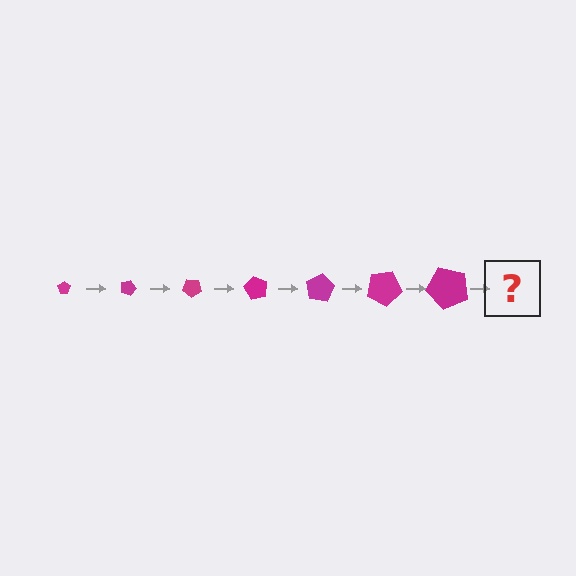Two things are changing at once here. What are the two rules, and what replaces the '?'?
The two rules are that the pentagon grows larger each step and it rotates 20 degrees each step. The '?' should be a pentagon, larger than the previous one and rotated 140 degrees from the start.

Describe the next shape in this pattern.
It should be a pentagon, larger than the previous one and rotated 140 degrees from the start.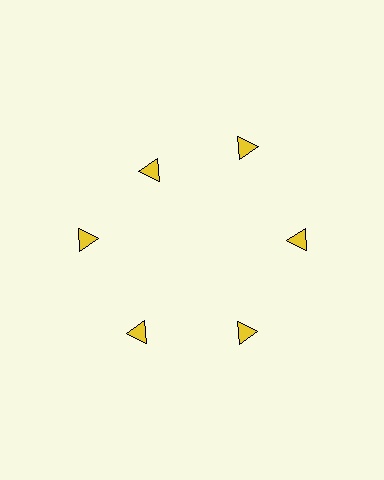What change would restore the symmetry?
The symmetry would be restored by moving it outward, back onto the ring so that all 6 triangles sit at equal angles and equal distance from the center.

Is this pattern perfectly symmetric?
No. The 6 yellow triangles are arranged in a ring, but one element near the 11 o'clock position is pulled inward toward the center, breaking the 6-fold rotational symmetry.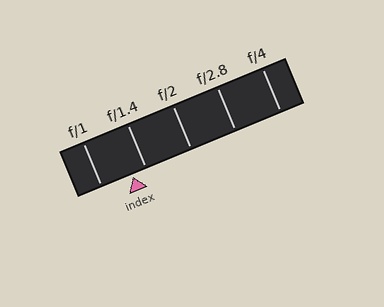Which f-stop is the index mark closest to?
The index mark is closest to f/1.4.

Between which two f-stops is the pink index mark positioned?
The index mark is between f/1 and f/1.4.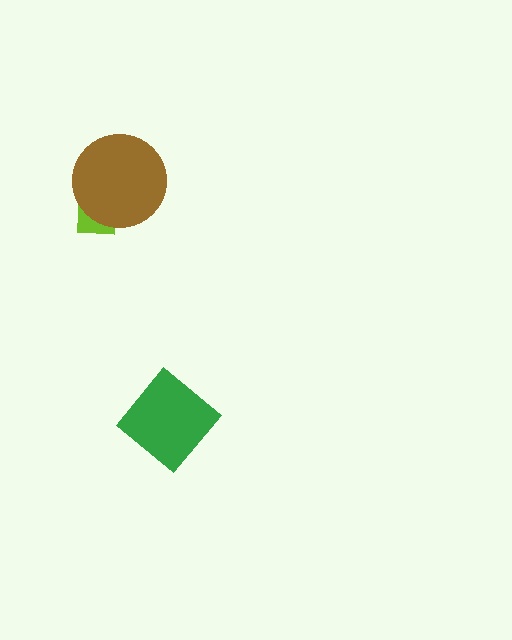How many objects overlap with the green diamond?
0 objects overlap with the green diamond.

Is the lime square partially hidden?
Yes, it is partially covered by another shape.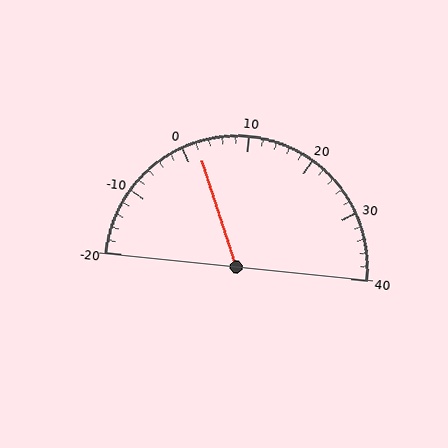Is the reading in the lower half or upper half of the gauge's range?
The reading is in the lower half of the range (-20 to 40).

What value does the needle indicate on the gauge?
The needle indicates approximately 2.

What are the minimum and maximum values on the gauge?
The gauge ranges from -20 to 40.